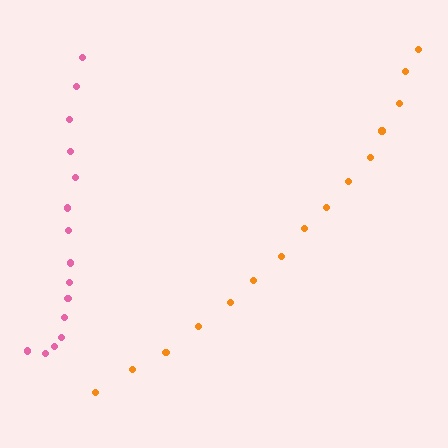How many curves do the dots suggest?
There are 2 distinct paths.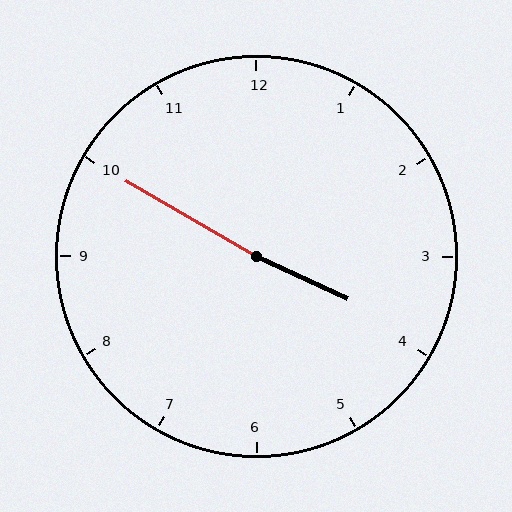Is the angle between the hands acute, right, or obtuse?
It is obtuse.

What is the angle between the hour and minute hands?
Approximately 175 degrees.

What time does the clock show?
3:50.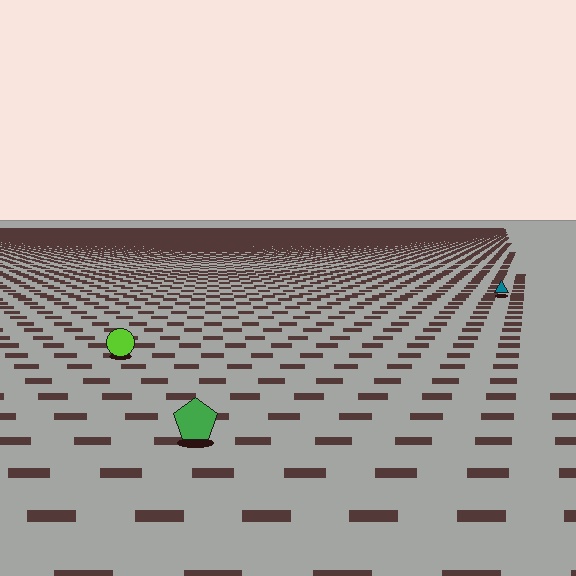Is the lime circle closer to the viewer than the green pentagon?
No. The green pentagon is closer — you can tell from the texture gradient: the ground texture is coarser near it.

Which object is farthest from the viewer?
The teal triangle is farthest from the viewer. It appears smaller and the ground texture around it is denser.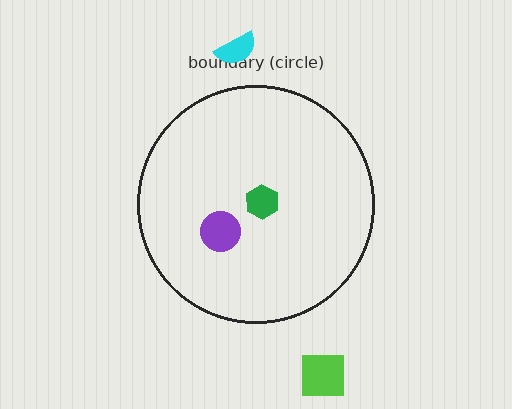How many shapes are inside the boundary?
2 inside, 2 outside.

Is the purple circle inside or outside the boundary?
Inside.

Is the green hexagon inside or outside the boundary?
Inside.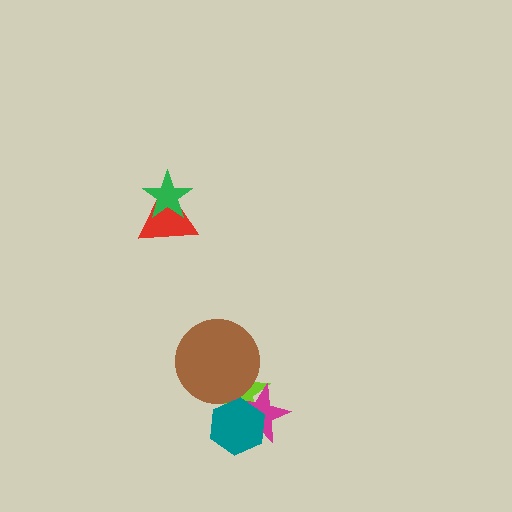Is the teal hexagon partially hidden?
No, no other shape covers it.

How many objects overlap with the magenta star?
2 objects overlap with the magenta star.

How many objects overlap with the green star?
1 object overlaps with the green star.